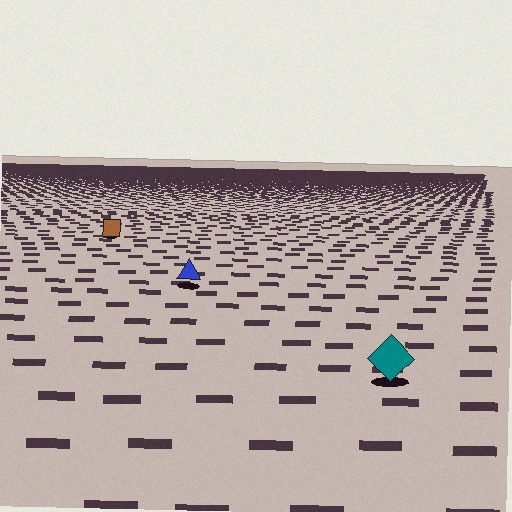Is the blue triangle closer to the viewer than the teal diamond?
No. The teal diamond is closer — you can tell from the texture gradient: the ground texture is coarser near it.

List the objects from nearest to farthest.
From nearest to farthest: the teal diamond, the blue triangle, the brown square.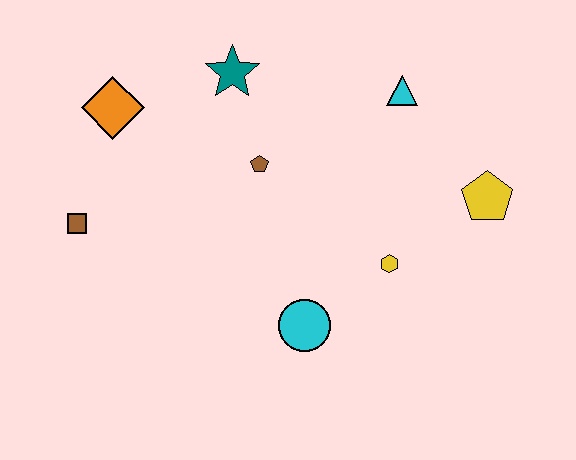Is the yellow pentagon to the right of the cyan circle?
Yes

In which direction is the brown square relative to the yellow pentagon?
The brown square is to the left of the yellow pentagon.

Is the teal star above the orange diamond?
Yes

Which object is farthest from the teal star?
The yellow pentagon is farthest from the teal star.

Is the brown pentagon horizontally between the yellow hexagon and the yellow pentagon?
No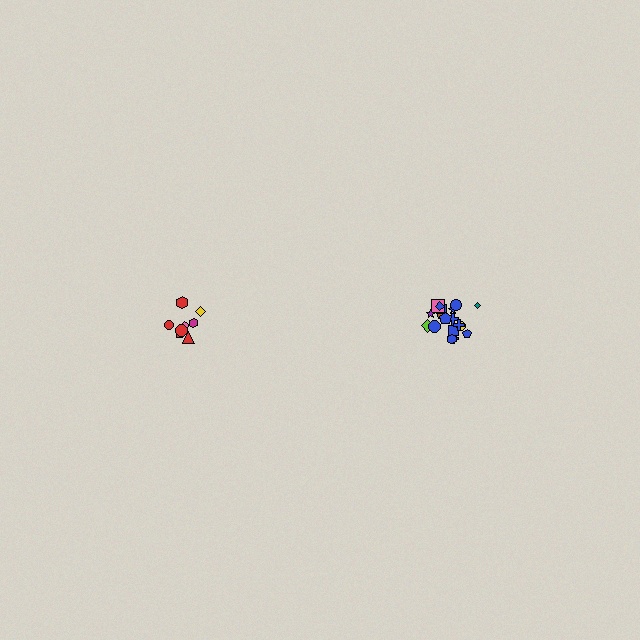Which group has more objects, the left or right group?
The right group.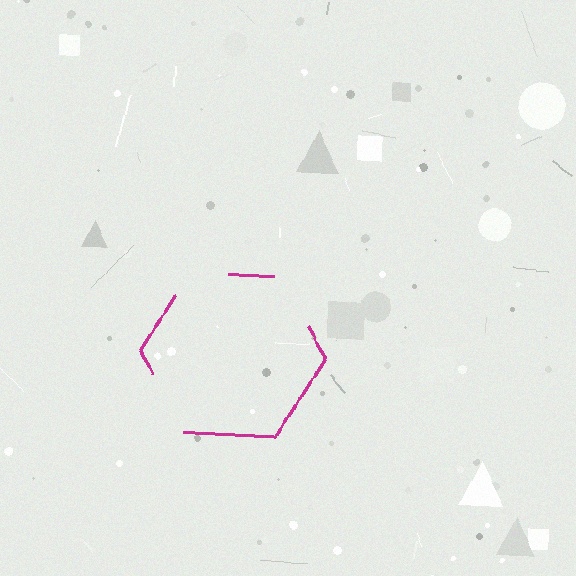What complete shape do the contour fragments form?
The contour fragments form a hexagon.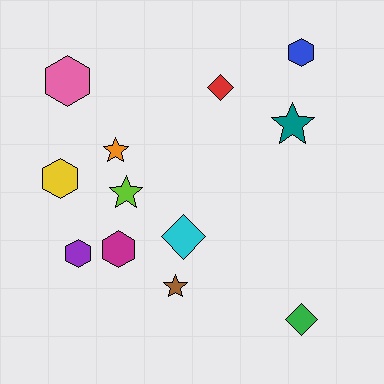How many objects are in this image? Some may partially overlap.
There are 12 objects.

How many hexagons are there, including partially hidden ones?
There are 5 hexagons.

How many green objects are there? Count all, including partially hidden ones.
There is 1 green object.